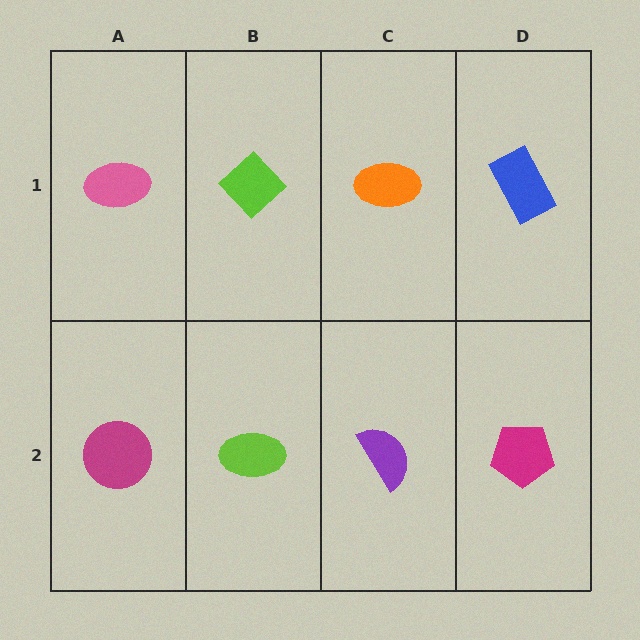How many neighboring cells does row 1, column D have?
2.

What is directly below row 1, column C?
A purple semicircle.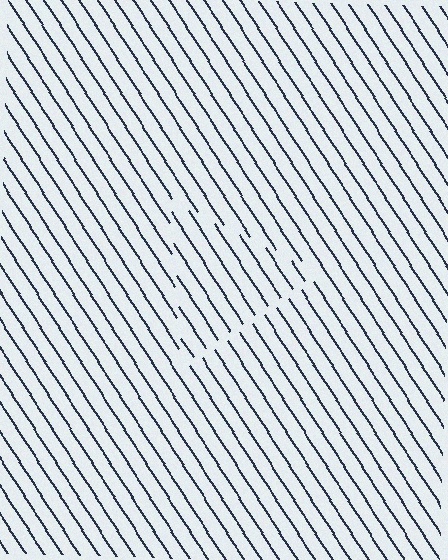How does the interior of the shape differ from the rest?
The interior of the shape contains the same grating, shifted by half a period — the contour is defined by the phase discontinuity where line-ends from the inner and outer gratings abut.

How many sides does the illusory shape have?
3 sides — the line-ends trace a triangle.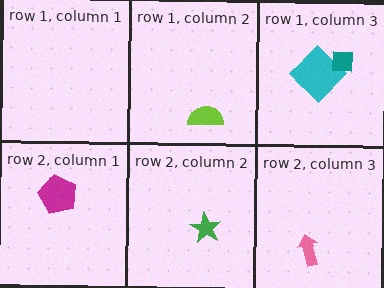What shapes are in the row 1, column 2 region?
The lime semicircle.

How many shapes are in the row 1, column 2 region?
1.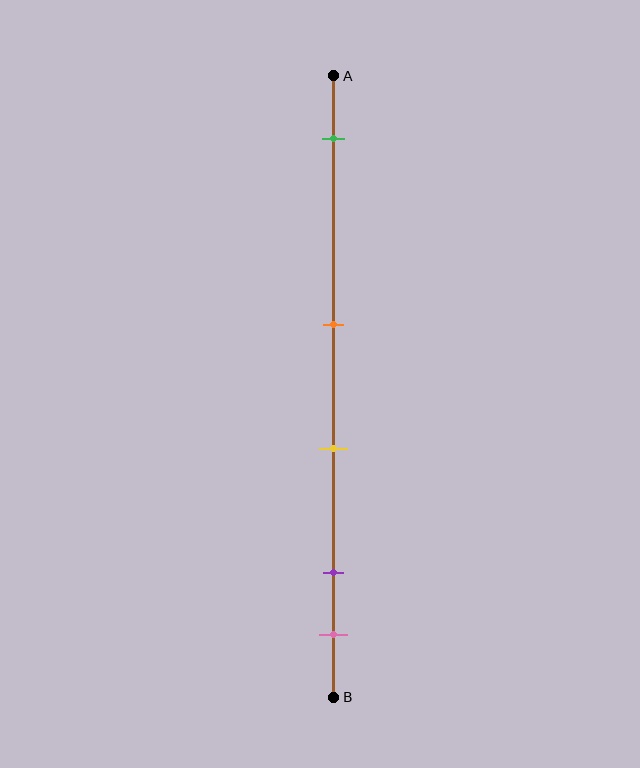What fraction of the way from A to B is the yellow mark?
The yellow mark is approximately 60% (0.6) of the way from A to B.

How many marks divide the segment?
There are 5 marks dividing the segment.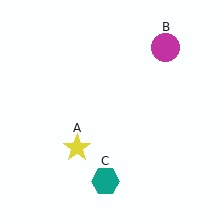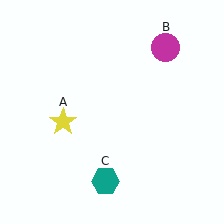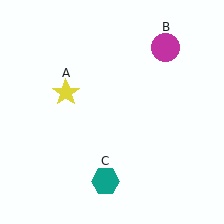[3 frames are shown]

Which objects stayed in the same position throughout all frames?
Magenta circle (object B) and teal hexagon (object C) remained stationary.